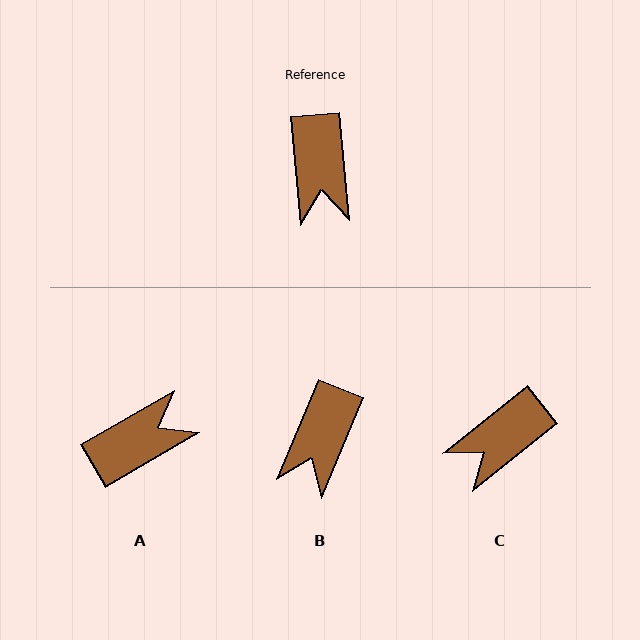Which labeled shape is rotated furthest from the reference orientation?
A, about 115 degrees away.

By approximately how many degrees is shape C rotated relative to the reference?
Approximately 57 degrees clockwise.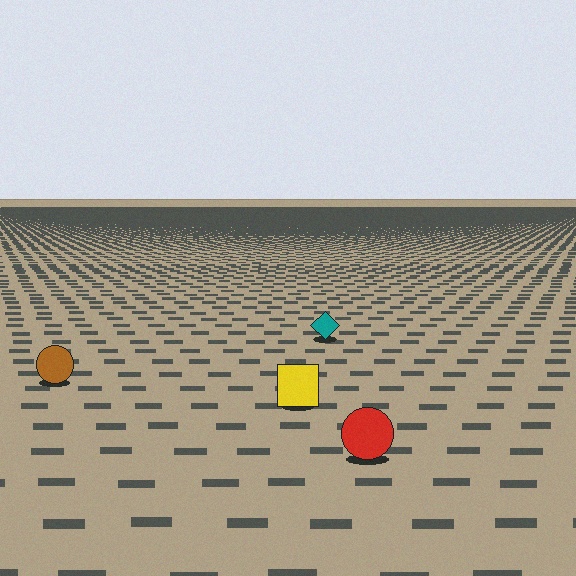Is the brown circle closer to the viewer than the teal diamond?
Yes. The brown circle is closer — you can tell from the texture gradient: the ground texture is coarser near it.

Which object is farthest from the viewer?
The teal diamond is farthest from the viewer. It appears smaller and the ground texture around it is denser.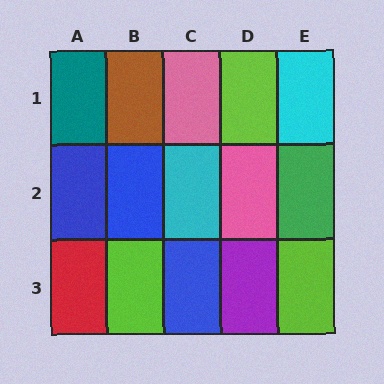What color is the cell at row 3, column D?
Purple.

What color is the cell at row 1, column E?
Cyan.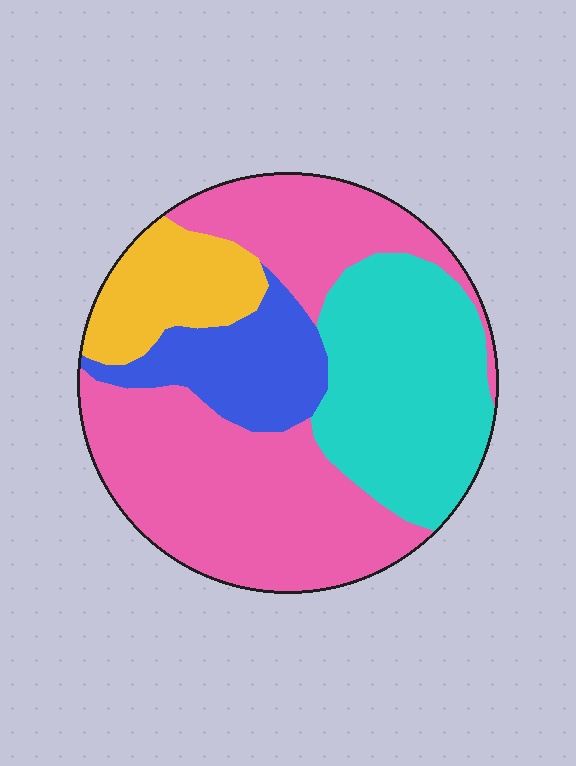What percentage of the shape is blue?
Blue covers roughly 15% of the shape.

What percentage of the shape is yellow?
Yellow takes up about one eighth (1/8) of the shape.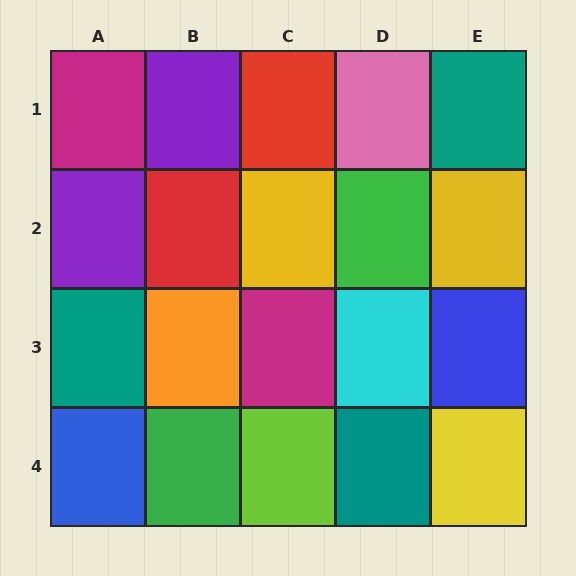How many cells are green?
2 cells are green.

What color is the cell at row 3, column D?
Cyan.